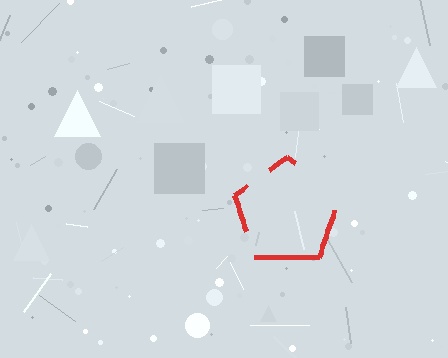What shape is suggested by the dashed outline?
The dashed outline suggests a pentagon.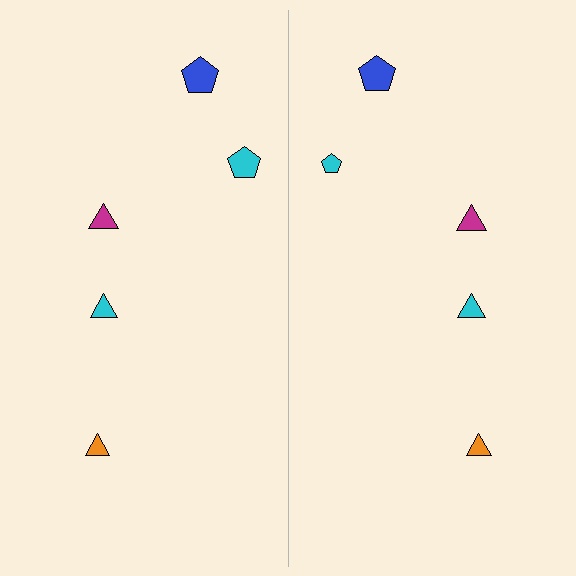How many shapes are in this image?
There are 10 shapes in this image.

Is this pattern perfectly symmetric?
No, the pattern is not perfectly symmetric. The cyan pentagon on the right side has a different size than its mirror counterpart.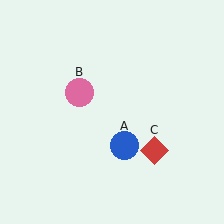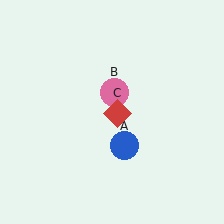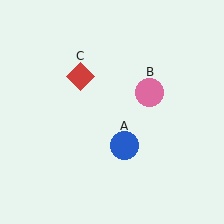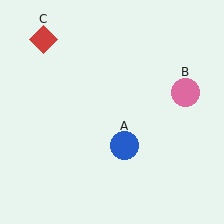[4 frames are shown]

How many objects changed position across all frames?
2 objects changed position: pink circle (object B), red diamond (object C).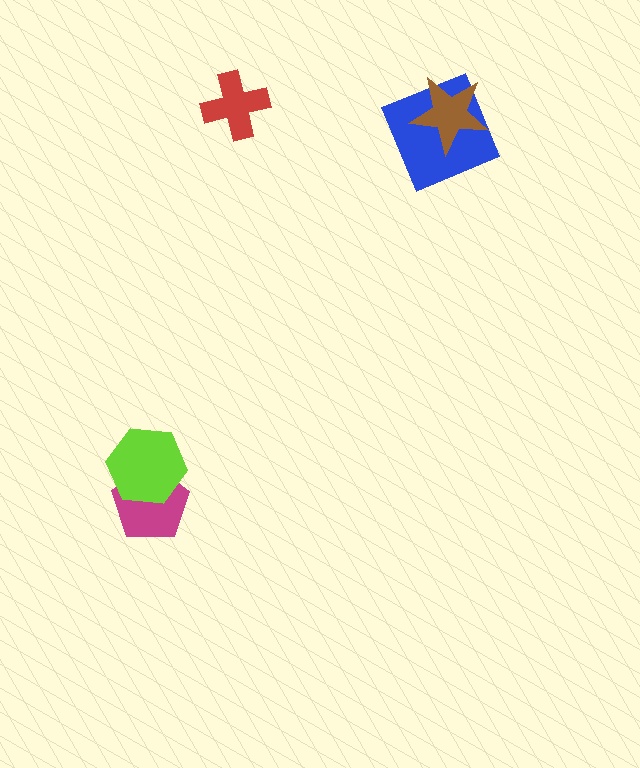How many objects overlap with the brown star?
1 object overlaps with the brown star.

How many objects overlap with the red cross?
0 objects overlap with the red cross.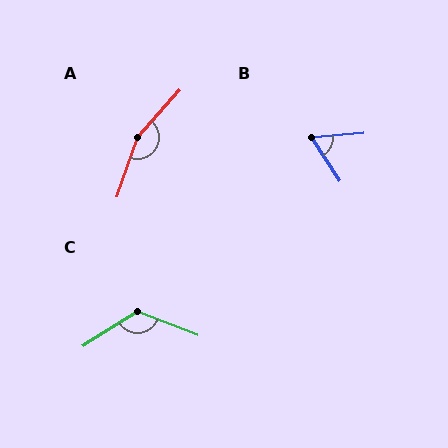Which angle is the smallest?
B, at approximately 62 degrees.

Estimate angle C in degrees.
Approximately 127 degrees.